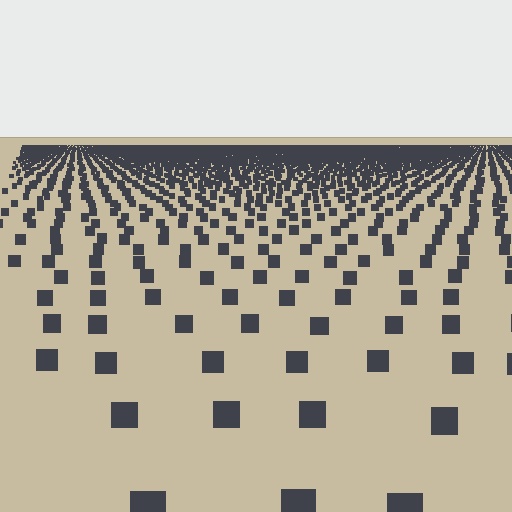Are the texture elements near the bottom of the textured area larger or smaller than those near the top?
Larger. Near the bottom, elements are closer to the viewer and appear at a bigger on-screen size.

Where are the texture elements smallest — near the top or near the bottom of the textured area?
Near the top.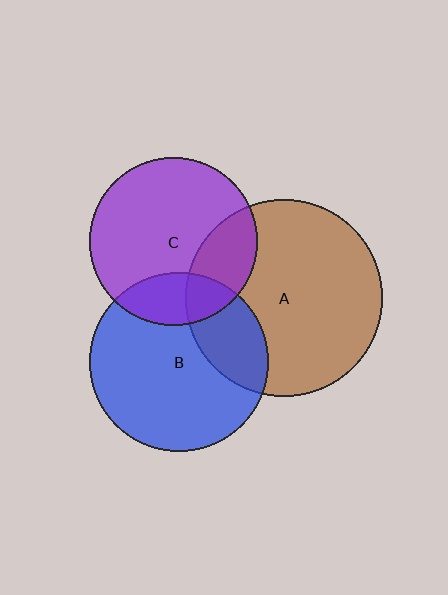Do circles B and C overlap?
Yes.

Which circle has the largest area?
Circle A (brown).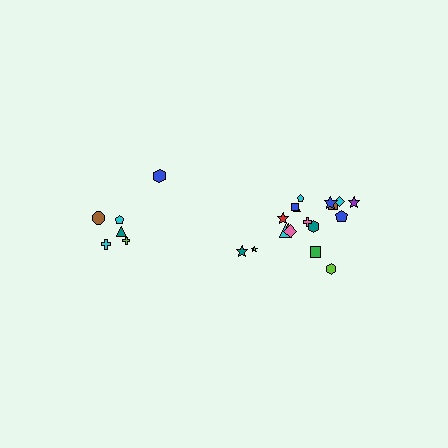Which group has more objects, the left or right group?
The right group.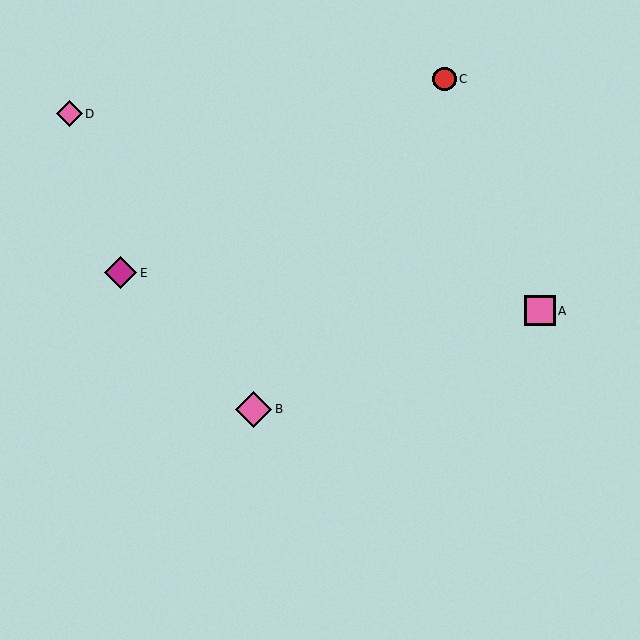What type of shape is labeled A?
Shape A is a pink square.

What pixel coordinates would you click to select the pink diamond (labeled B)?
Click at (254, 409) to select the pink diamond B.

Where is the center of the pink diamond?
The center of the pink diamond is at (69, 114).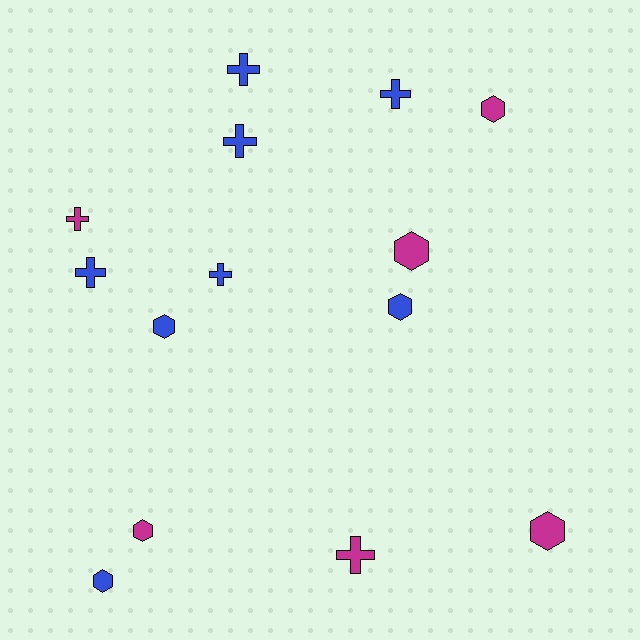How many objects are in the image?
There are 14 objects.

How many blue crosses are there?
There are 5 blue crosses.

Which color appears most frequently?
Blue, with 8 objects.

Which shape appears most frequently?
Cross, with 7 objects.